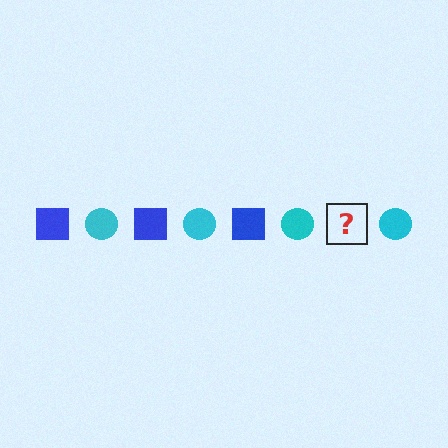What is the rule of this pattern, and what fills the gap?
The rule is that the pattern alternates between blue square and cyan circle. The gap should be filled with a blue square.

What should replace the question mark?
The question mark should be replaced with a blue square.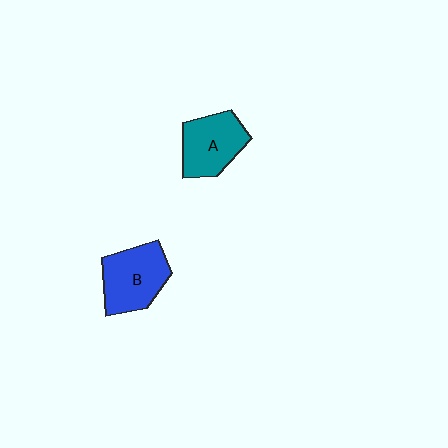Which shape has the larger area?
Shape B (blue).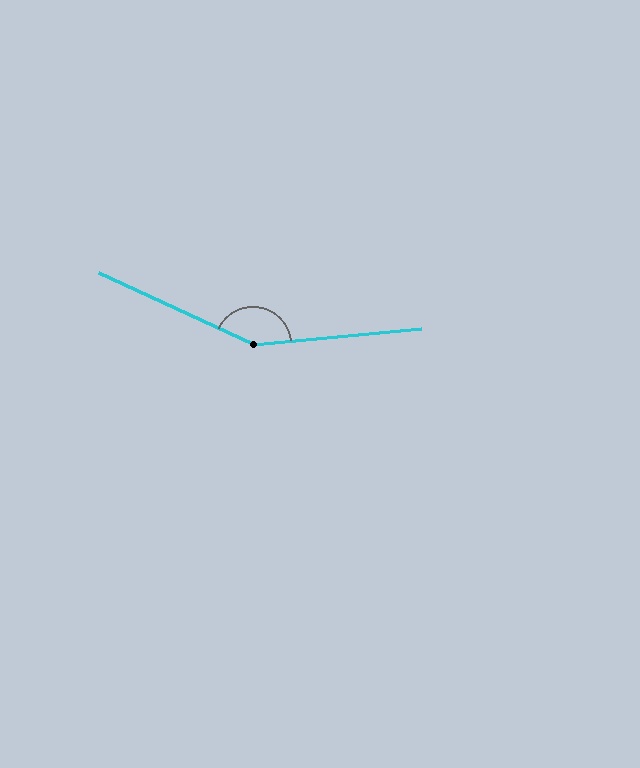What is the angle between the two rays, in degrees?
Approximately 150 degrees.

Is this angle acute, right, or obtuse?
It is obtuse.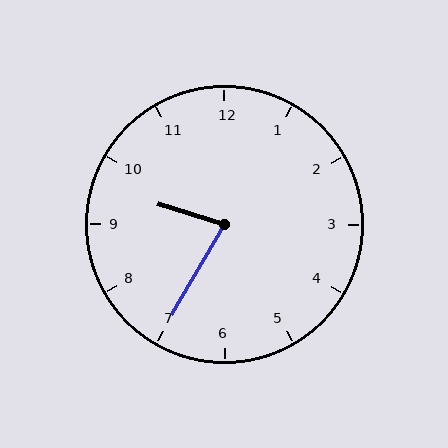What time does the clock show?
9:35.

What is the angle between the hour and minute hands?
Approximately 78 degrees.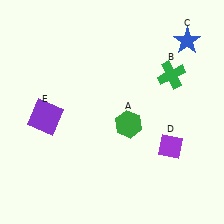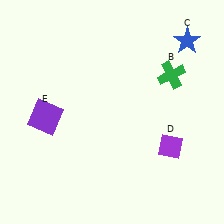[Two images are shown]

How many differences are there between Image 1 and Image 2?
There is 1 difference between the two images.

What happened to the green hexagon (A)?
The green hexagon (A) was removed in Image 2. It was in the bottom-right area of Image 1.